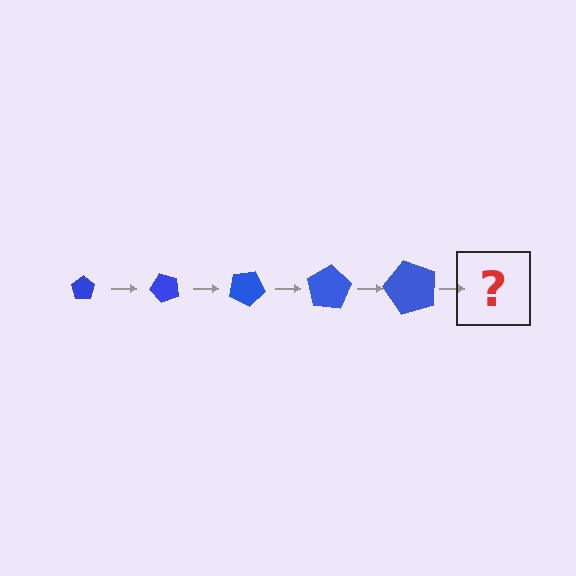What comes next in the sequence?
The next element should be a pentagon, larger than the previous one and rotated 250 degrees from the start.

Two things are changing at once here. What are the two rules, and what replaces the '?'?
The two rules are that the pentagon grows larger each step and it rotates 50 degrees each step. The '?' should be a pentagon, larger than the previous one and rotated 250 degrees from the start.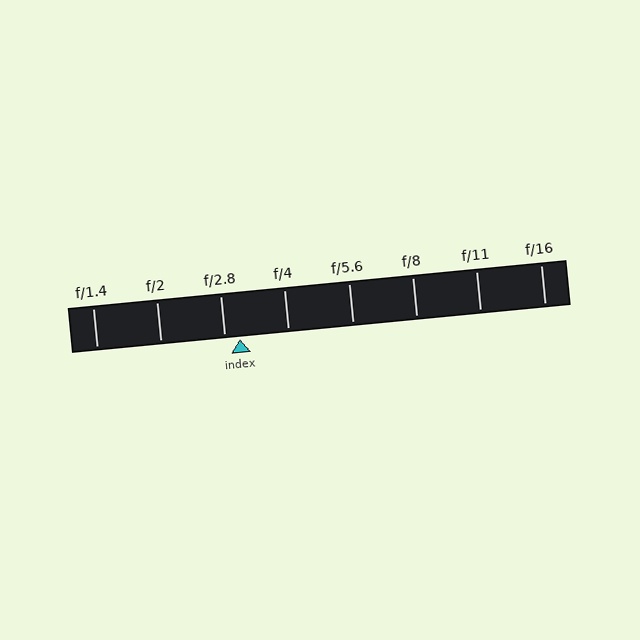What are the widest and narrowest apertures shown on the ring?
The widest aperture shown is f/1.4 and the narrowest is f/16.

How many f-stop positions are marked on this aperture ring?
There are 8 f-stop positions marked.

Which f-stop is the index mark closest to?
The index mark is closest to f/2.8.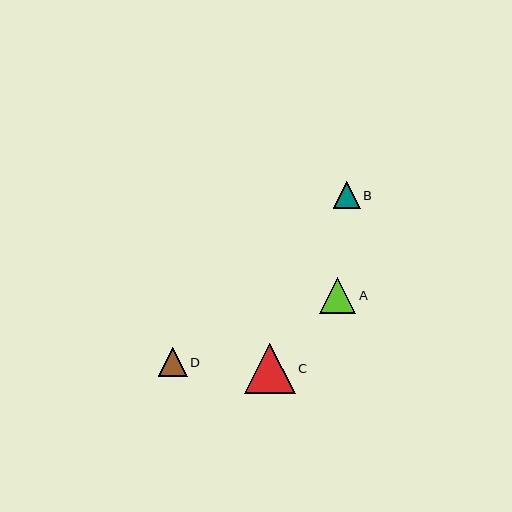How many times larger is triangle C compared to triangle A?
Triangle C is approximately 1.4 times the size of triangle A.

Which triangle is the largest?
Triangle C is the largest with a size of approximately 51 pixels.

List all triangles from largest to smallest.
From largest to smallest: C, A, D, B.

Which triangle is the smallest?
Triangle B is the smallest with a size of approximately 27 pixels.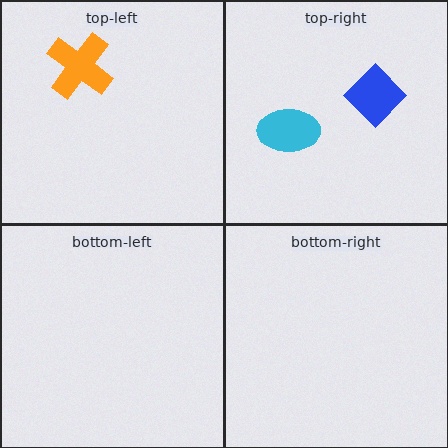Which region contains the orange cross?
The top-left region.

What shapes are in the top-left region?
The orange cross.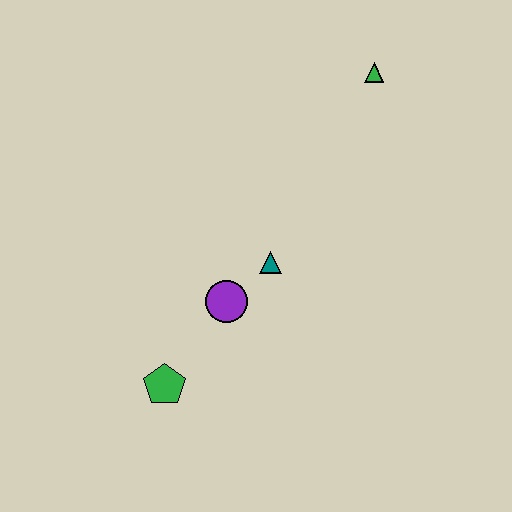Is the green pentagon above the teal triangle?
No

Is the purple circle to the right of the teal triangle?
No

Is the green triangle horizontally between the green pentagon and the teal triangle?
No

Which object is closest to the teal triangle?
The purple circle is closest to the teal triangle.